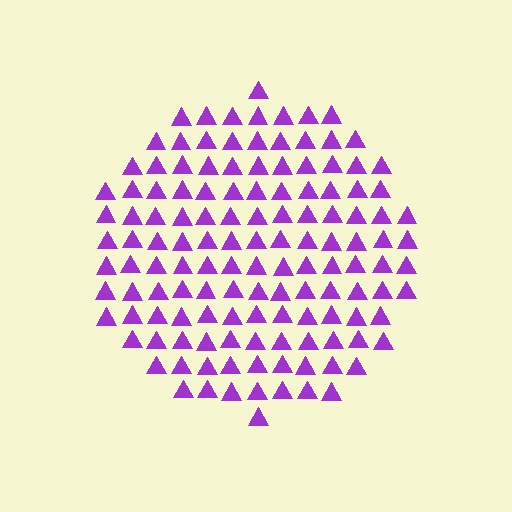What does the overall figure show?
The overall figure shows a circle.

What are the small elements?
The small elements are triangles.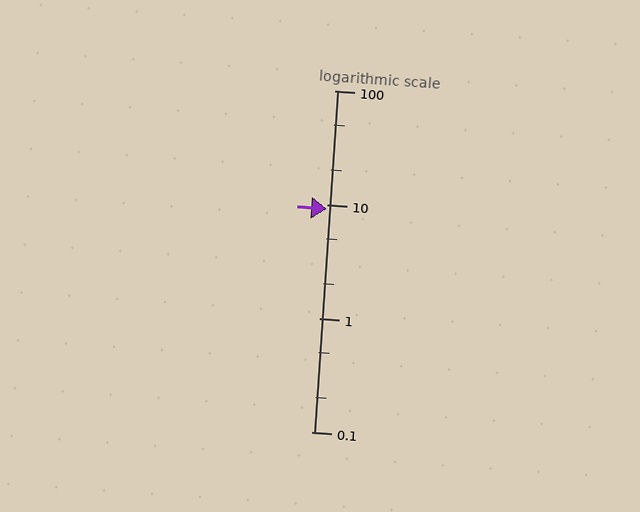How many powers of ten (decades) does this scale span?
The scale spans 3 decades, from 0.1 to 100.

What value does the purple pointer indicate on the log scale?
The pointer indicates approximately 9.1.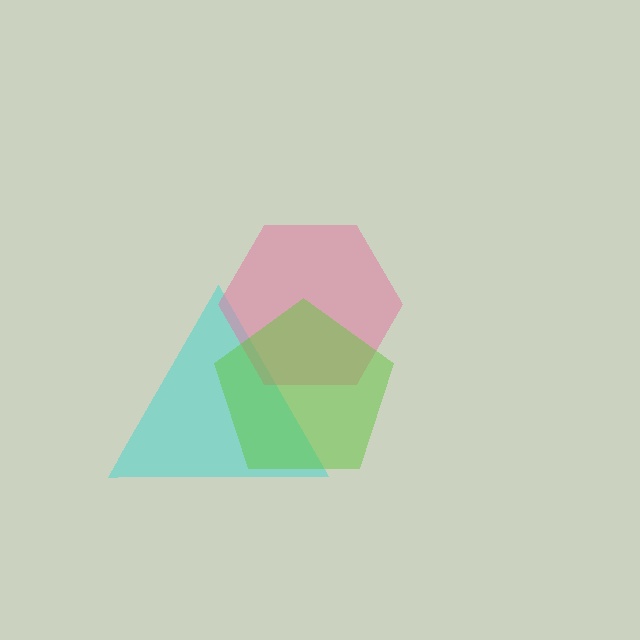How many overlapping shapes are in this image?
There are 3 overlapping shapes in the image.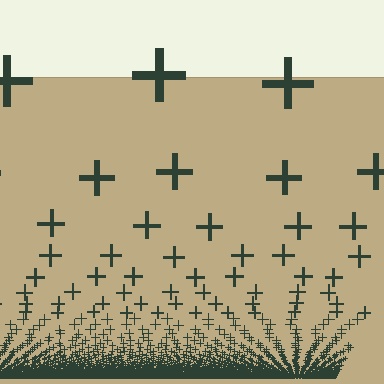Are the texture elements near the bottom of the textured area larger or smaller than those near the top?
Smaller. The gradient is inverted — elements near the bottom are smaller and denser.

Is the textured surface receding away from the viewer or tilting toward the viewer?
The surface appears to tilt toward the viewer. Texture elements get larger and sparser toward the top.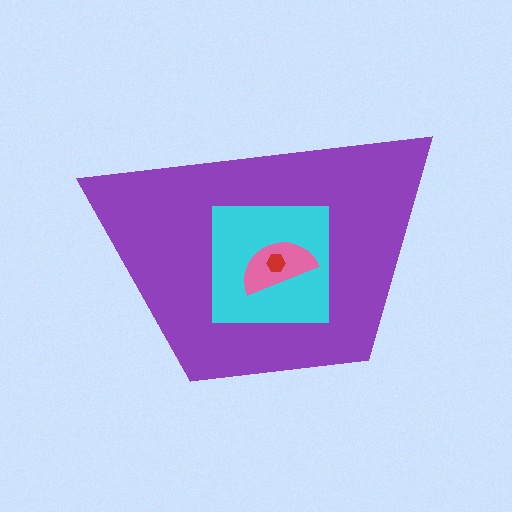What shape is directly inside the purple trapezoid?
The cyan square.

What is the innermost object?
The red hexagon.